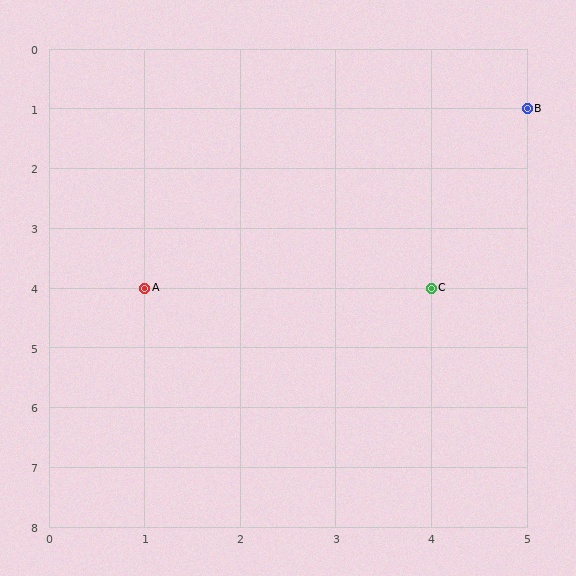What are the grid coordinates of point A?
Point A is at grid coordinates (1, 4).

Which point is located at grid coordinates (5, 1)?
Point B is at (5, 1).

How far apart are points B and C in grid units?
Points B and C are 1 column and 3 rows apart (about 3.2 grid units diagonally).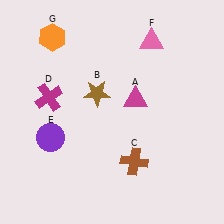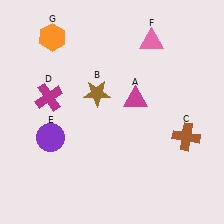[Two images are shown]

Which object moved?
The brown cross (C) moved right.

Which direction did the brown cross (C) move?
The brown cross (C) moved right.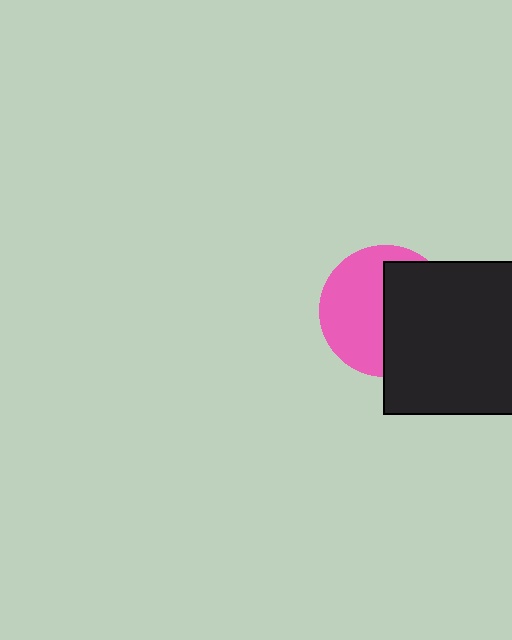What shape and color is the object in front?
The object in front is a black square.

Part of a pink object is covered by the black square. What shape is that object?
It is a circle.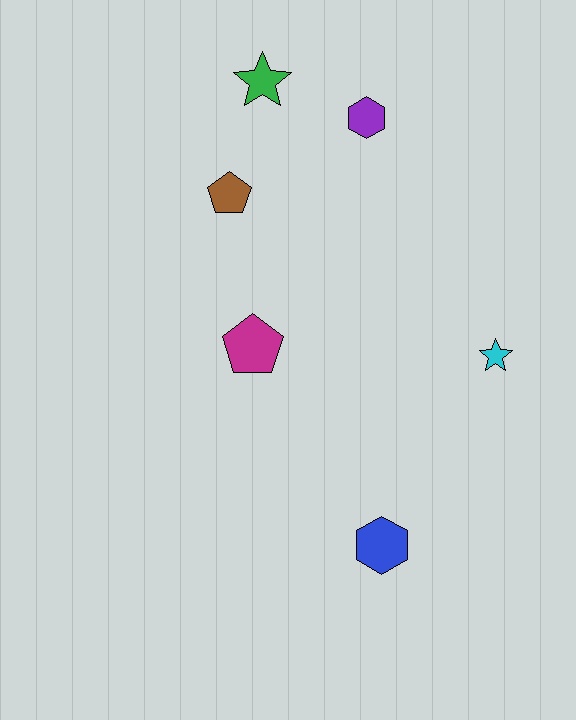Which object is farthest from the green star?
The blue hexagon is farthest from the green star.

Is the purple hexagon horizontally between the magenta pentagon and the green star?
No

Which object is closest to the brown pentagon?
The green star is closest to the brown pentagon.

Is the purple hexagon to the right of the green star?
Yes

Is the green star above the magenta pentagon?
Yes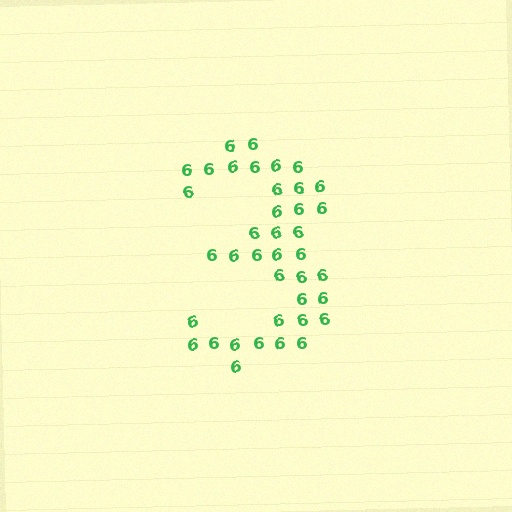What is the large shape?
The large shape is the digit 3.